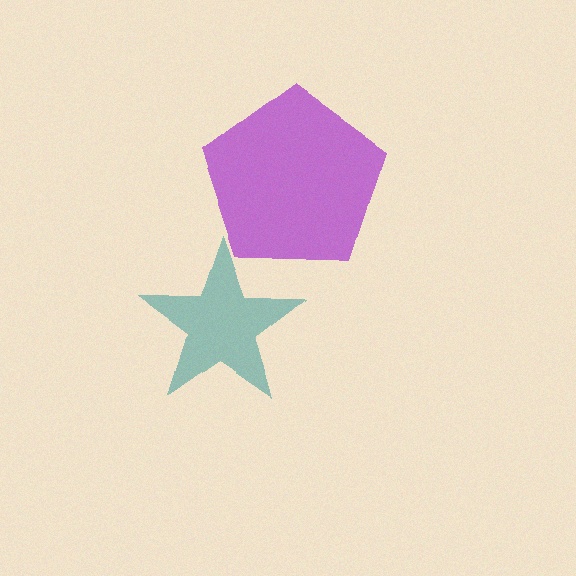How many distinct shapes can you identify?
There are 2 distinct shapes: a teal star, a purple pentagon.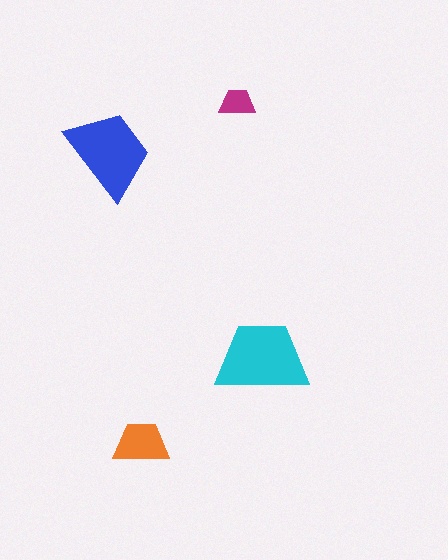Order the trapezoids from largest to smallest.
the cyan one, the blue one, the orange one, the magenta one.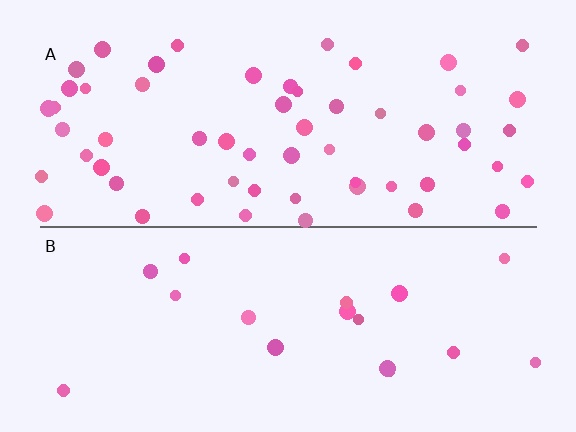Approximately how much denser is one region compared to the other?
Approximately 3.1× — region A over region B.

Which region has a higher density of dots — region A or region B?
A (the top).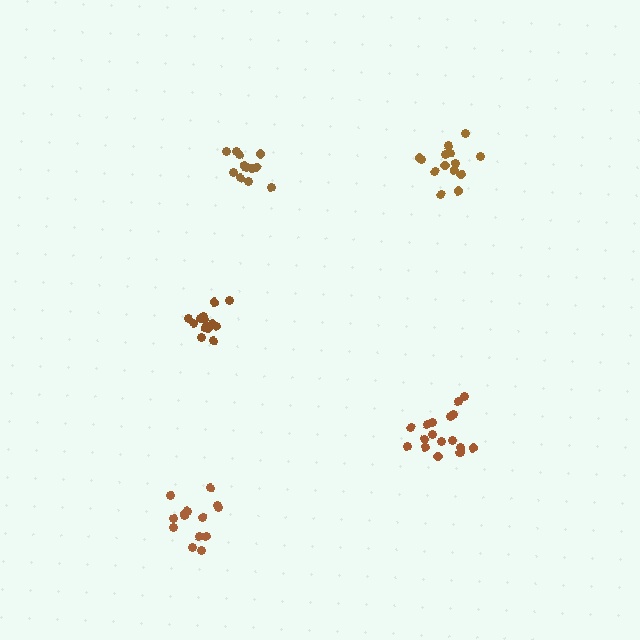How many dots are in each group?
Group 1: 14 dots, Group 2: 14 dots, Group 3: 12 dots, Group 4: 18 dots, Group 5: 14 dots (72 total).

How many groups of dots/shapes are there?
There are 5 groups.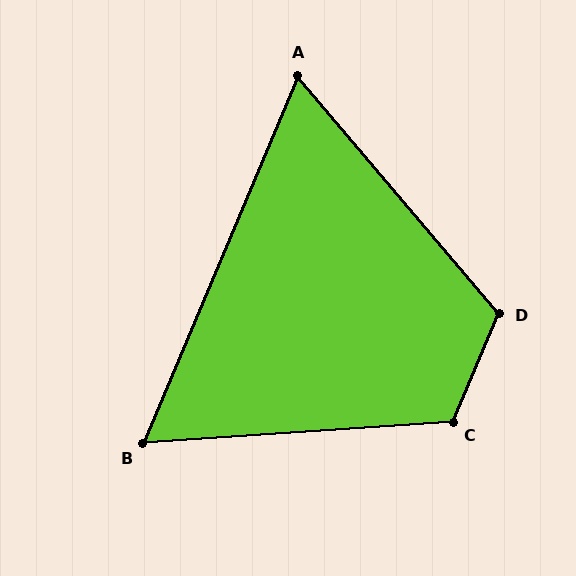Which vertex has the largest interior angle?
C, at approximately 117 degrees.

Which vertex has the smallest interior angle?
A, at approximately 63 degrees.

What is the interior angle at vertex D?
Approximately 117 degrees (obtuse).